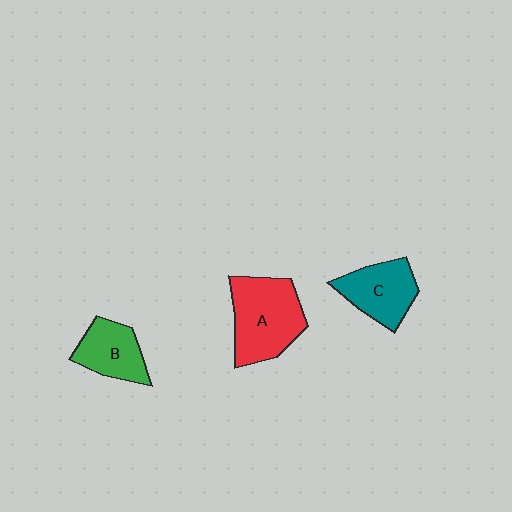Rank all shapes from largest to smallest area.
From largest to smallest: A (red), C (teal), B (green).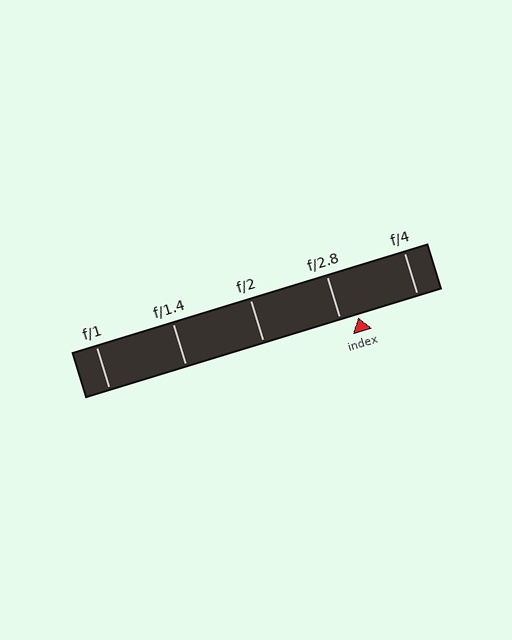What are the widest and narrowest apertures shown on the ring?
The widest aperture shown is f/1 and the narrowest is f/4.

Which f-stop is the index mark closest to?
The index mark is closest to f/2.8.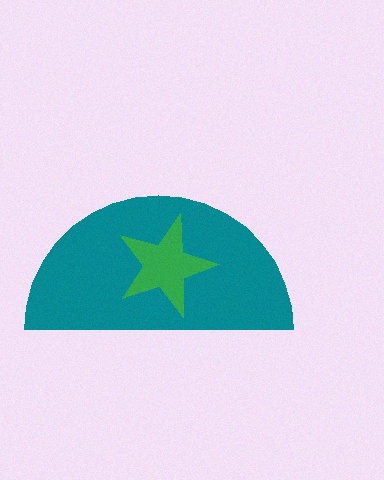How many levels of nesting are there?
2.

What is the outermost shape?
The teal semicircle.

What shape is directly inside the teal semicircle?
The green star.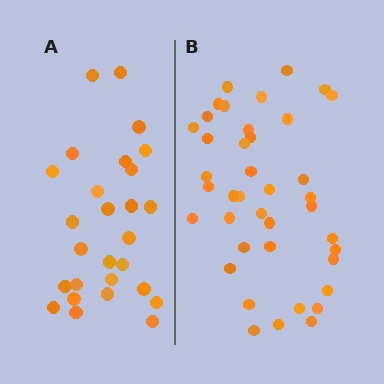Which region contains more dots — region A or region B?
Region B (the right region) has more dots.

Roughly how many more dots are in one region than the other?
Region B has approximately 15 more dots than region A.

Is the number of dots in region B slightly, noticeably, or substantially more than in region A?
Region B has substantially more. The ratio is roughly 1.5 to 1.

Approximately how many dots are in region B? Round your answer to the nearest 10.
About 40 dots.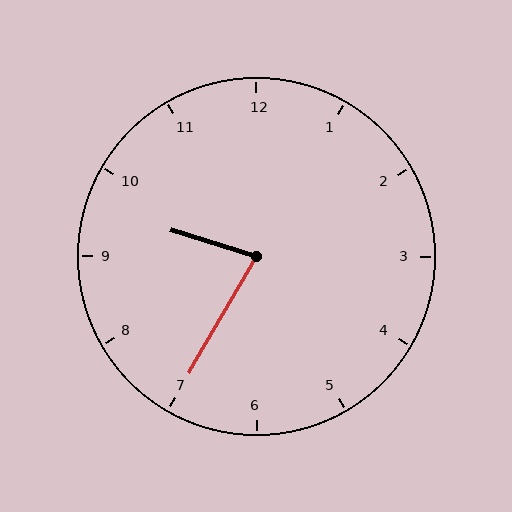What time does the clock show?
9:35.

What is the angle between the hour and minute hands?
Approximately 78 degrees.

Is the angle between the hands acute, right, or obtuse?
It is acute.